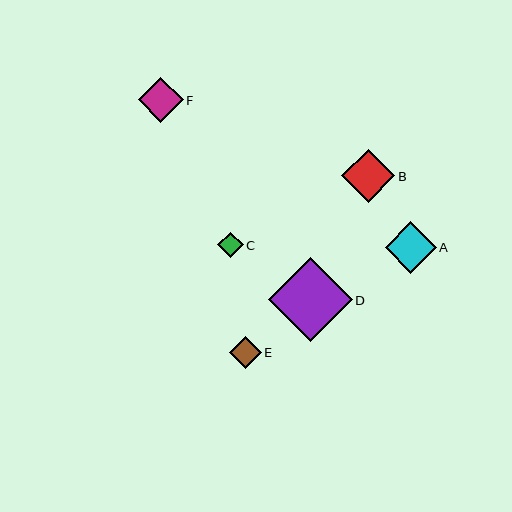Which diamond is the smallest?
Diamond C is the smallest with a size of approximately 26 pixels.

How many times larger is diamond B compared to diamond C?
Diamond B is approximately 2.1 times the size of diamond C.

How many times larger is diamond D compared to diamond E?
Diamond D is approximately 2.6 times the size of diamond E.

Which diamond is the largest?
Diamond D is the largest with a size of approximately 84 pixels.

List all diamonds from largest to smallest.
From largest to smallest: D, B, A, F, E, C.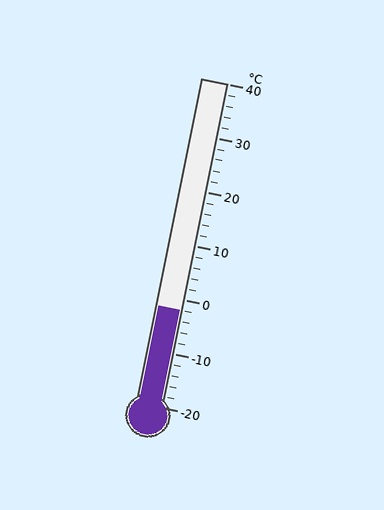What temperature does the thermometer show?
The thermometer shows approximately -2°C.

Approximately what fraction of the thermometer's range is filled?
The thermometer is filled to approximately 30% of its range.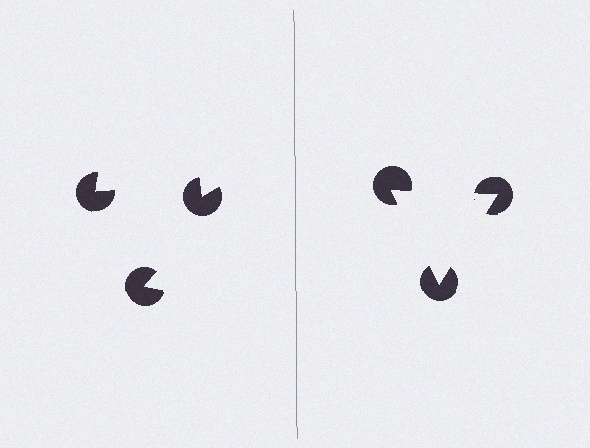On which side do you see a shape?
An illusory triangle appears on the right side. On the left side the wedge cuts are rotated, so no coherent shape forms.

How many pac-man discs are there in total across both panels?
6 — 3 on each side.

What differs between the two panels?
The pac-man discs are positioned identically on both sides; only the wedge orientations differ. On the right they align to a triangle; on the left they are misaligned.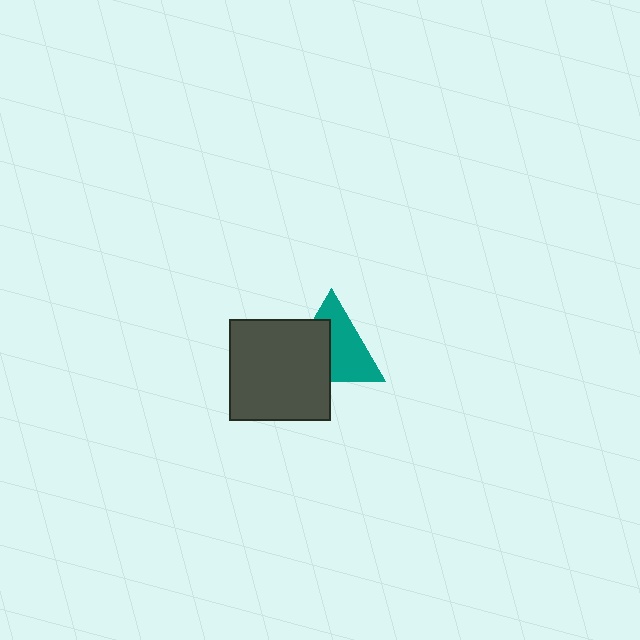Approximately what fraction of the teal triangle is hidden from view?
Roughly 44% of the teal triangle is hidden behind the dark gray square.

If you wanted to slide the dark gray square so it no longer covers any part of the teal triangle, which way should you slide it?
Slide it toward the lower-left — that is the most direct way to separate the two shapes.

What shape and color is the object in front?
The object in front is a dark gray square.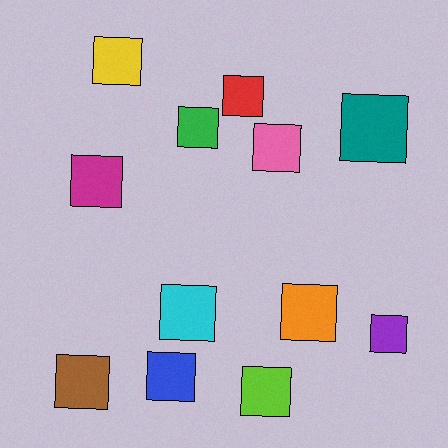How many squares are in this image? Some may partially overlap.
There are 12 squares.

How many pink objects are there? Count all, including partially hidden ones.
There is 1 pink object.